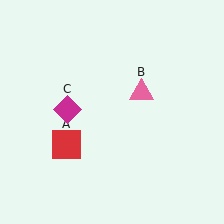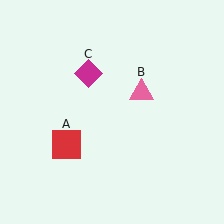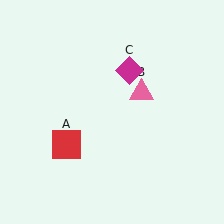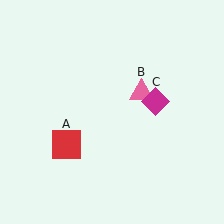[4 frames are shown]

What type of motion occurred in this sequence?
The magenta diamond (object C) rotated clockwise around the center of the scene.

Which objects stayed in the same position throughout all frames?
Red square (object A) and pink triangle (object B) remained stationary.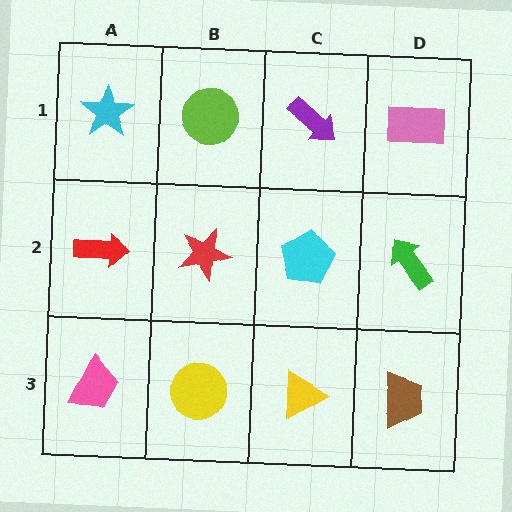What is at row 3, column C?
A yellow triangle.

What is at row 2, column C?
A cyan pentagon.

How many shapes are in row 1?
4 shapes.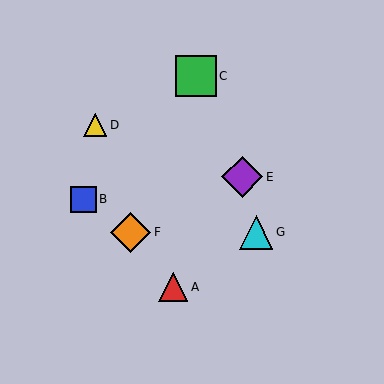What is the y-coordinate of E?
Object E is at y≈177.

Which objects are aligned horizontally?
Objects F, G are aligned horizontally.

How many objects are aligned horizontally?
2 objects (F, G) are aligned horizontally.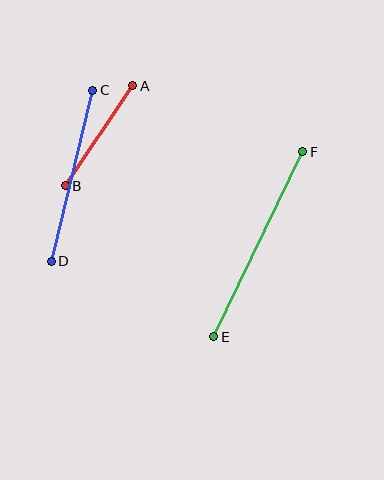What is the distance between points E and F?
The distance is approximately 205 pixels.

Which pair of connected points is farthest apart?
Points E and F are farthest apart.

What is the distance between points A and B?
The distance is approximately 121 pixels.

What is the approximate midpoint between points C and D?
The midpoint is at approximately (72, 176) pixels.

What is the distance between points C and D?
The distance is approximately 176 pixels.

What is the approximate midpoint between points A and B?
The midpoint is at approximately (99, 136) pixels.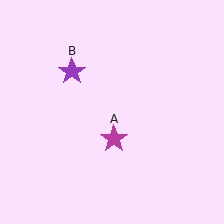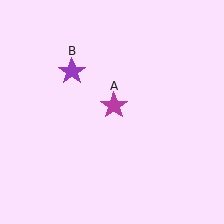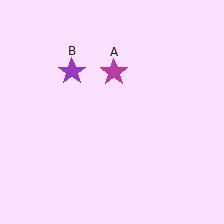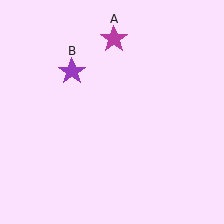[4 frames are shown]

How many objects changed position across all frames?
1 object changed position: magenta star (object A).